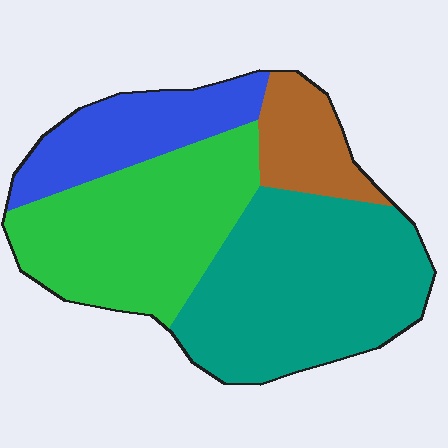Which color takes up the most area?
Teal, at roughly 40%.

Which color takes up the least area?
Brown, at roughly 10%.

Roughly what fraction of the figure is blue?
Blue covers about 15% of the figure.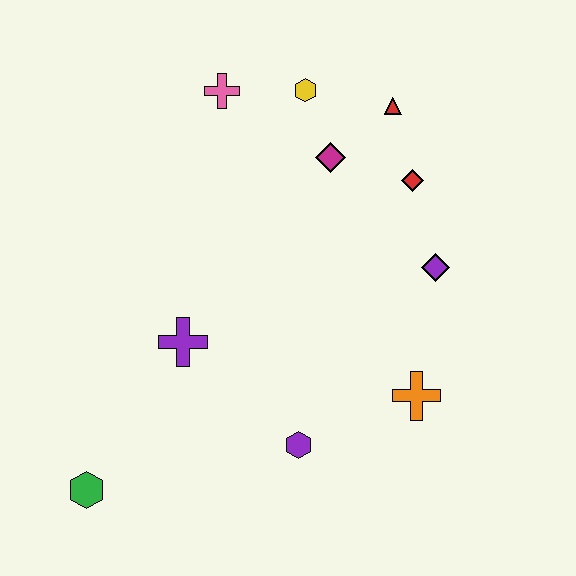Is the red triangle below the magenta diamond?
No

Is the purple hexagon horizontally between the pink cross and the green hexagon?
No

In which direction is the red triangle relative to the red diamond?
The red triangle is above the red diamond.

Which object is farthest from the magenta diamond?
The green hexagon is farthest from the magenta diamond.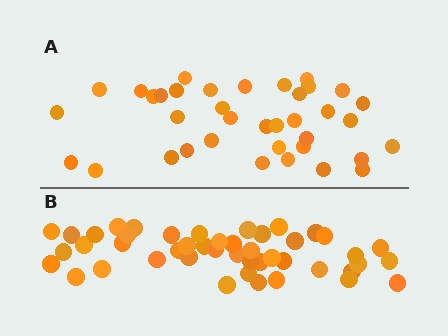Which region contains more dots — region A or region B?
Region B (the bottom region) has more dots.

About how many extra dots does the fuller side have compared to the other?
Region B has roughly 8 or so more dots than region A.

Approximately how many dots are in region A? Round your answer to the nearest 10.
About 40 dots. (The exact count is 37, which rounds to 40.)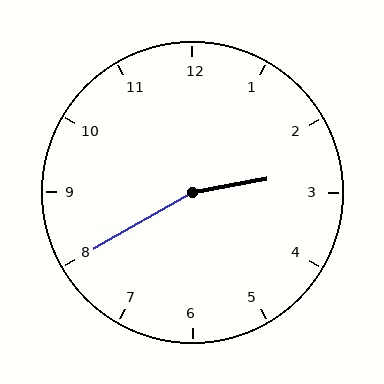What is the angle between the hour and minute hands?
Approximately 160 degrees.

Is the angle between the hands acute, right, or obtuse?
It is obtuse.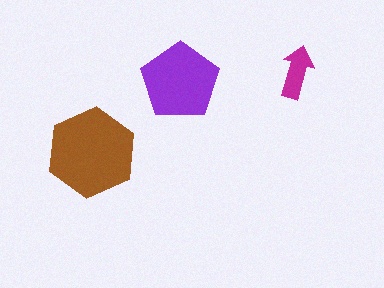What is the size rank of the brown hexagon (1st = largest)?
1st.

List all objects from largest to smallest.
The brown hexagon, the purple pentagon, the magenta arrow.